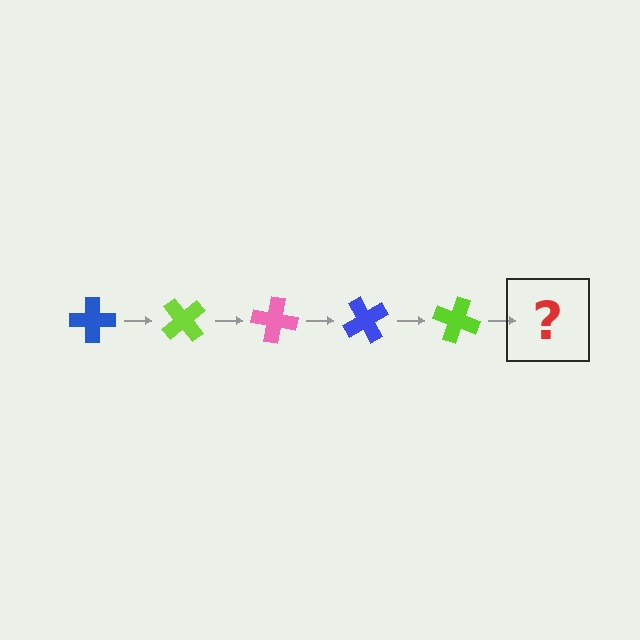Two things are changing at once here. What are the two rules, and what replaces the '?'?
The two rules are that it rotates 50 degrees each step and the color cycles through blue, lime, and pink. The '?' should be a pink cross, rotated 250 degrees from the start.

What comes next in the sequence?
The next element should be a pink cross, rotated 250 degrees from the start.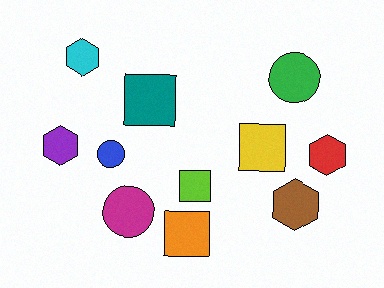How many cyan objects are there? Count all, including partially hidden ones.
There is 1 cyan object.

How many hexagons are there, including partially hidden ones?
There are 4 hexagons.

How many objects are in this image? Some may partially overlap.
There are 11 objects.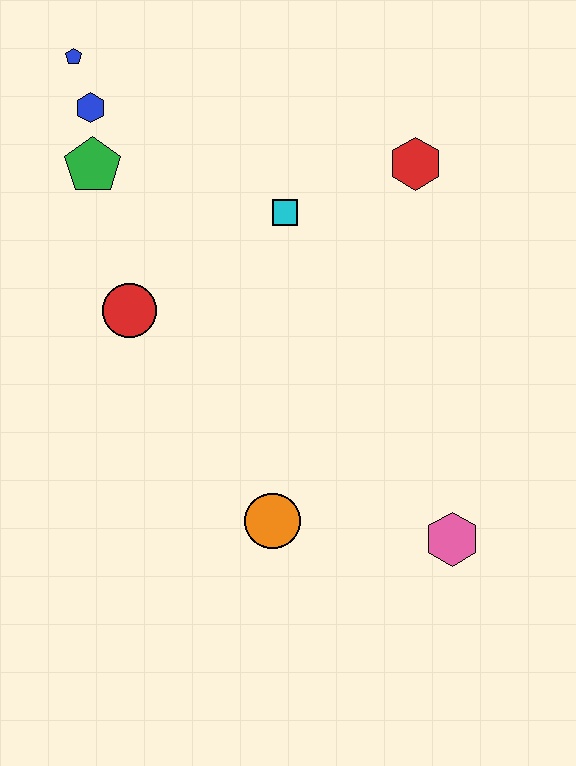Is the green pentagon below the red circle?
No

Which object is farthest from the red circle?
The pink hexagon is farthest from the red circle.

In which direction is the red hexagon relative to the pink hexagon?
The red hexagon is above the pink hexagon.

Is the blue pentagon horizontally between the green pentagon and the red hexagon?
No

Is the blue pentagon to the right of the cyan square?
No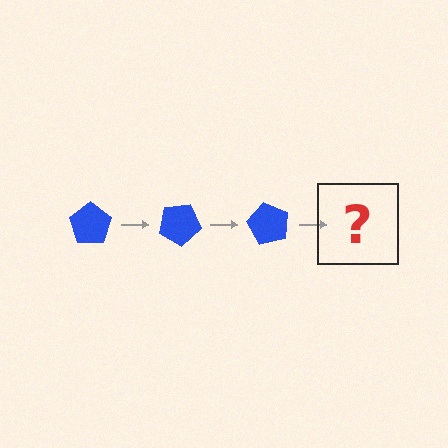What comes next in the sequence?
The next element should be a blue pentagon rotated 90 degrees.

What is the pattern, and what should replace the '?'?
The pattern is that the pentagon rotates 30 degrees each step. The '?' should be a blue pentagon rotated 90 degrees.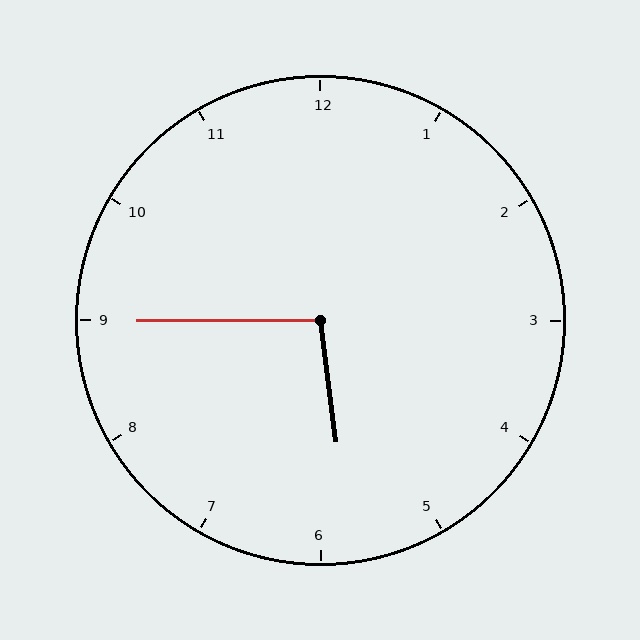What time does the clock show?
5:45.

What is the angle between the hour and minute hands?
Approximately 98 degrees.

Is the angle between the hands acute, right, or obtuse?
It is obtuse.